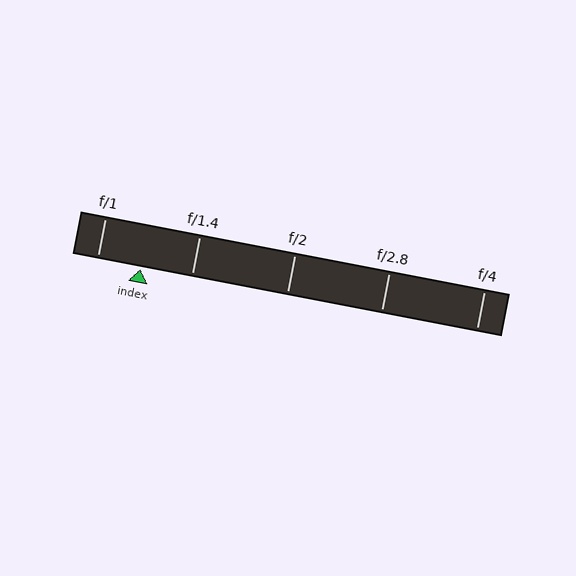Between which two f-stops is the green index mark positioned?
The index mark is between f/1 and f/1.4.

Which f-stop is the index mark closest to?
The index mark is closest to f/1.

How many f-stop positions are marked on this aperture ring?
There are 5 f-stop positions marked.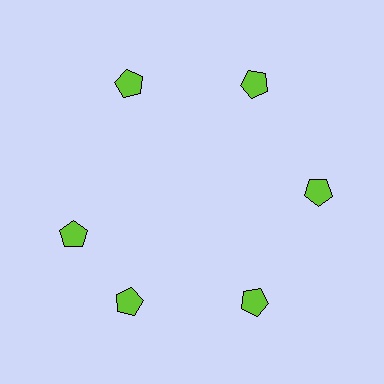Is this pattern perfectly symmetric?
No. The 6 lime pentagons are arranged in a ring, but one element near the 9 o'clock position is rotated out of alignment along the ring, breaking the 6-fold rotational symmetry.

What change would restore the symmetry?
The symmetry would be restored by rotating it back into even spacing with its neighbors so that all 6 pentagons sit at equal angles and equal distance from the center.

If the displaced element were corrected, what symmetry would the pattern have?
It would have 6-fold rotational symmetry — the pattern would map onto itself every 60 degrees.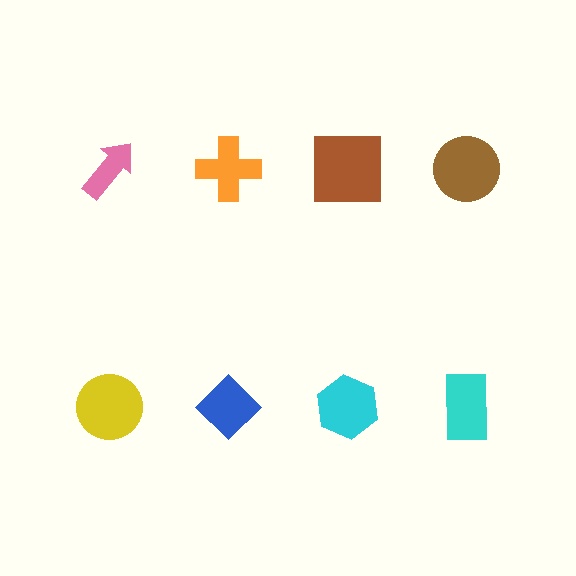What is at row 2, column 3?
A cyan hexagon.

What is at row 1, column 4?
A brown circle.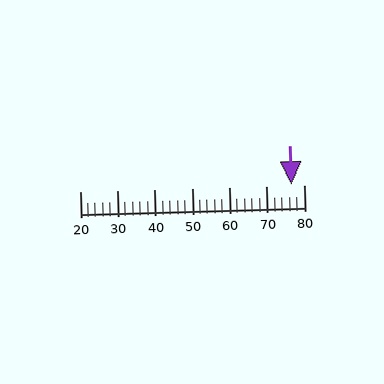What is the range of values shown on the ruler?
The ruler shows values from 20 to 80.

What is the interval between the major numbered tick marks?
The major tick marks are spaced 10 units apart.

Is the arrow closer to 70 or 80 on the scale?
The arrow is closer to 80.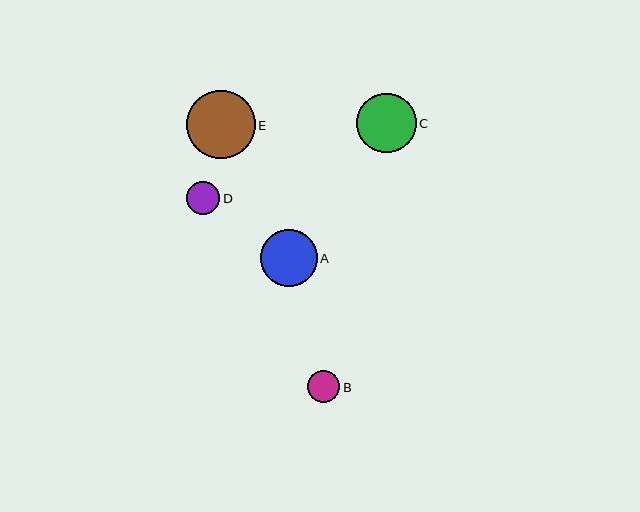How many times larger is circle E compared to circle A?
Circle E is approximately 1.2 times the size of circle A.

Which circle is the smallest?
Circle B is the smallest with a size of approximately 32 pixels.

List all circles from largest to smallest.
From largest to smallest: E, C, A, D, B.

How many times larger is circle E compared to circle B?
Circle E is approximately 2.1 times the size of circle B.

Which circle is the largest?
Circle E is the largest with a size of approximately 68 pixels.